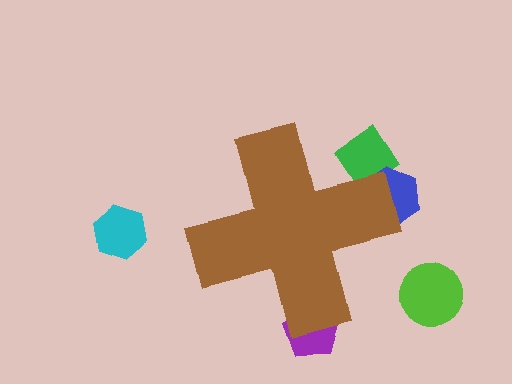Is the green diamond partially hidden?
Yes, the green diamond is partially hidden behind the brown cross.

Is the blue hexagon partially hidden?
Yes, the blue hexagon is partially hidden behind the brown cross.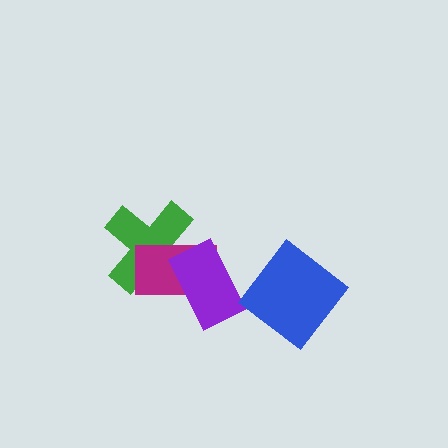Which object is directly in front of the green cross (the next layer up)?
The magenta rectangle is directly in front of the green cross.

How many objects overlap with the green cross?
2 objects overlap with the green cross.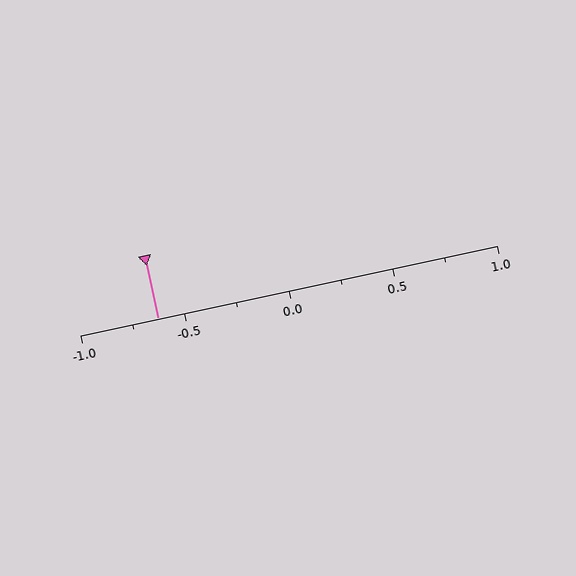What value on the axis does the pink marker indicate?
The marker indicates approximately -0.62.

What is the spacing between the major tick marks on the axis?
The major ticks are spaced 0.5 apart.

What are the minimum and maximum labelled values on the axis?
The axis runs from -1.0 to 1.0.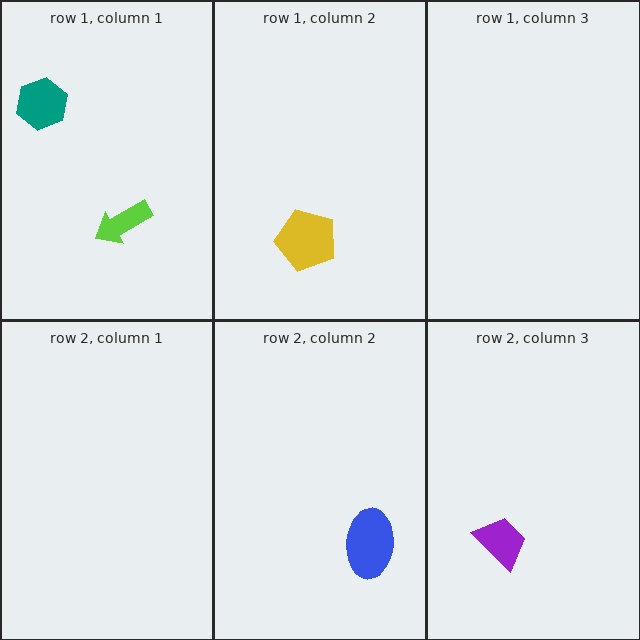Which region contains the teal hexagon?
The row 1, column 1 region.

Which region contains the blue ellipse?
The row 2, column 2 region.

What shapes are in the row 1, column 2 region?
The yellow pentagon.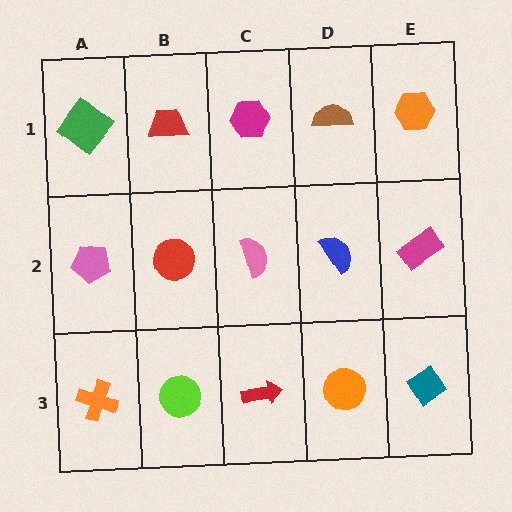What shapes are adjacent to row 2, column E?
An orange hexagon (row 1, column E), a teal diamond (row 3, column E), a blue semicircle (row 2, column D).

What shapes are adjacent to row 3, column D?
A blue semicircle (row 2, column D), a red arrow (row 3, column C), a teal diamond (row 3, column E).